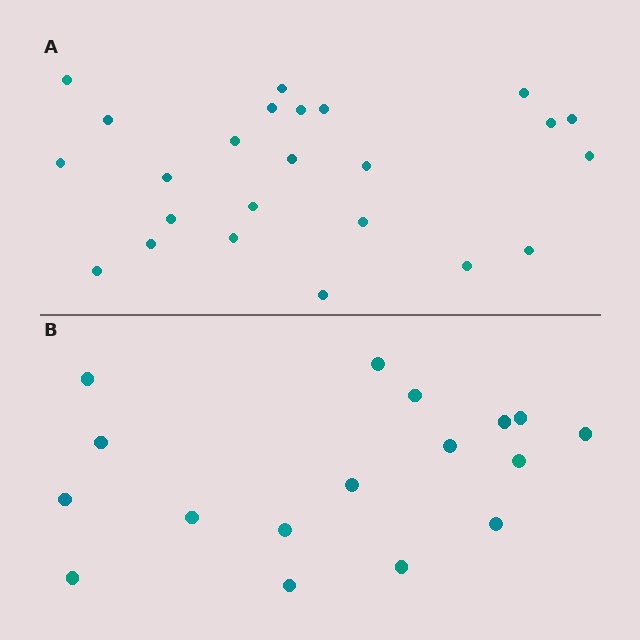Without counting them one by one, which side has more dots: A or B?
Region A (the top region) has more dots.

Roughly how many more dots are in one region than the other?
Region A has roughly 8 or so more dots than region B.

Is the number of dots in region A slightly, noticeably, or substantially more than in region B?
Region A has noticeably more, but not dramatically so. The ratio is roughly 1.4 to 1.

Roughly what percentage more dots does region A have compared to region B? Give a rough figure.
About 40% more.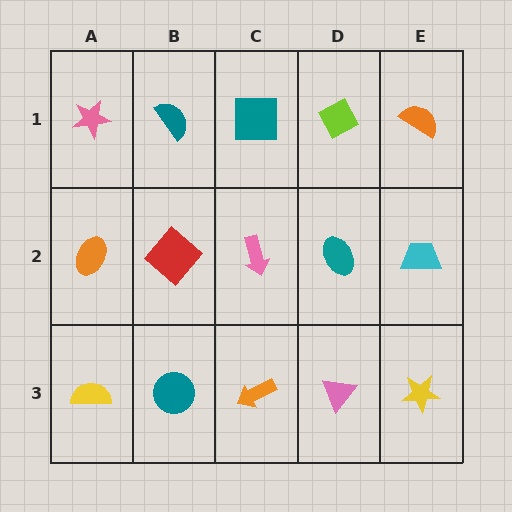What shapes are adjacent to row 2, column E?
An orange semicircle (row 1, column E), a yellow star (row 3, column E), a teal ellipse (row 2, column D).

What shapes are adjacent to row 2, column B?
A teal semicircle (row 1, column B), a teal circle (row 3, column B), an orange ellipse (row 2, column A), a pink arrow (row 2, column C).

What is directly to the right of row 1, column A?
A teal semicircle.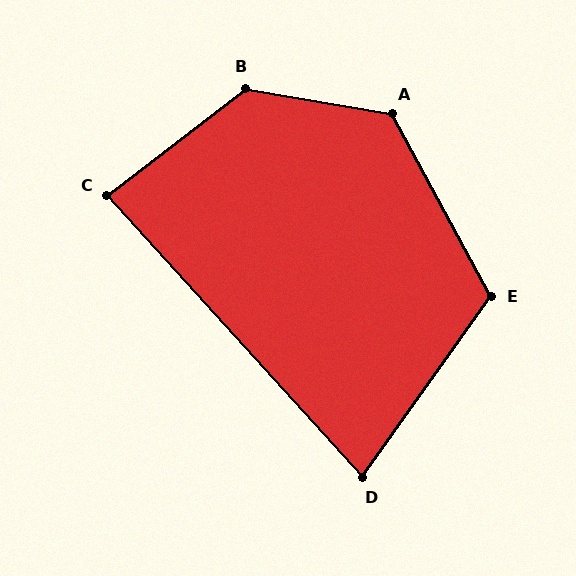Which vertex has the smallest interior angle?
D, at approximately 78 degrees.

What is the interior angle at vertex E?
Approximately 116 degrees (obtuse).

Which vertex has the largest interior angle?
B, at approximately 133 degrees.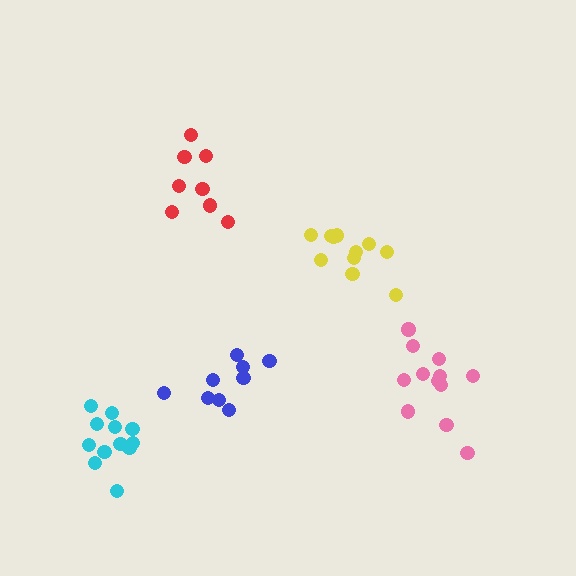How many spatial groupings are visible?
There are 5 spatial groupings.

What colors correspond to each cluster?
The clusters are colored: pink, blue, red, yellow, cyan.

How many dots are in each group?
Group 1: 12 dots, Group 2: 9 dots, Group 3: 8 dots, Group 4: 11 dots, Group 5: 12 dots (52 total).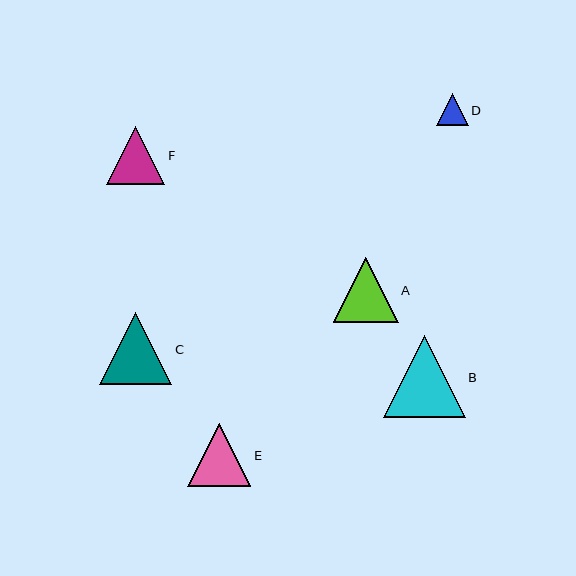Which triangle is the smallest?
Triangle D is the smallest with a size of approximately 31 pixels.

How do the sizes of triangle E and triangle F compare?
Triangle E and triangle F are approximately the same size.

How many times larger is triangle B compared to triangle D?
Triangle B is approximately 2.6 times the size of triangle D.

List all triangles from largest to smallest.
From largest to smallest: B, C, A, E, F, D.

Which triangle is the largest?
Triangle B is the largest with a size of approximately 82 pixels.